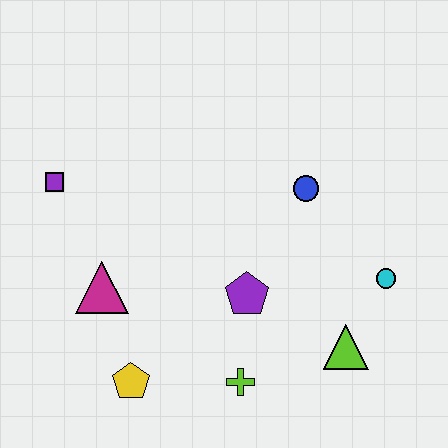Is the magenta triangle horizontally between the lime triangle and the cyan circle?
No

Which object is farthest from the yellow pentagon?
The cyan circle is farthest from the yellow pentagon.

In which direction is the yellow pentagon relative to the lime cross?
The yellow pentagon is to the left of the lime cross.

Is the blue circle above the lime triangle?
Yes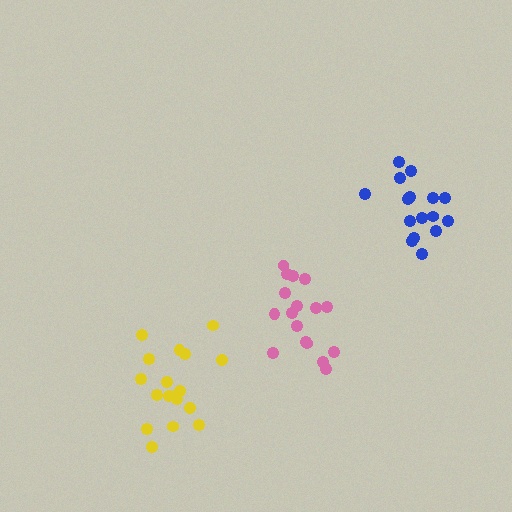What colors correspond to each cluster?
The clusters are colored: yellow, blue, pink.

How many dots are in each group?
Group 1: 18 dots, Group 2: 16 dots, Group 3: 17 dots (51 total).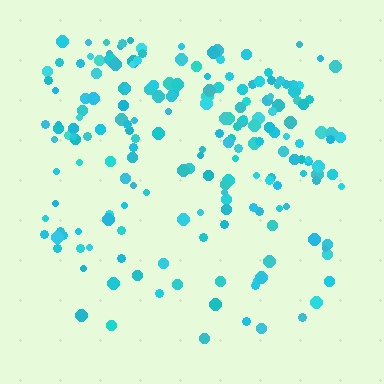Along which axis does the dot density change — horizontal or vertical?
Vertical.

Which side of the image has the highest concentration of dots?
The top.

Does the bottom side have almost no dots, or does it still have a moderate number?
Still a moderate number, just noticeably fewer than the top.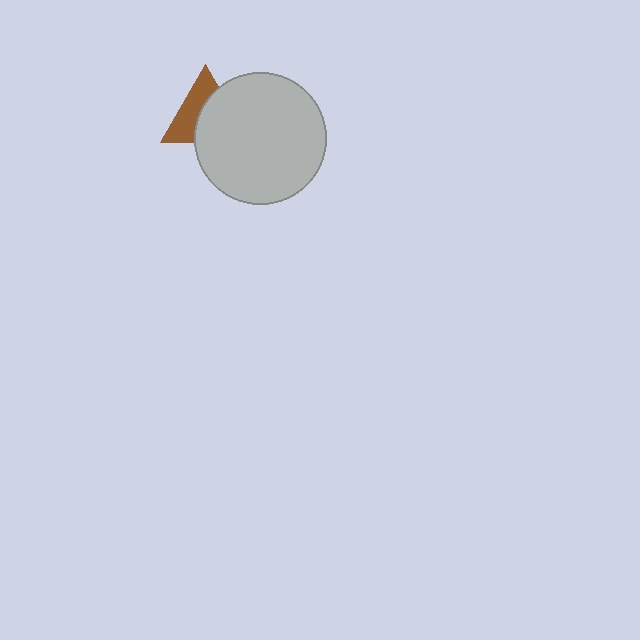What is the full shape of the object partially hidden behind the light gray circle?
The partially hidden object is a brown triangle.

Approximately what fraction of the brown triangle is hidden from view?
Roughly 53% of the brown triangle is hidden behind the light gray circle.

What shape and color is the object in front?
The object in front is a light gray circle.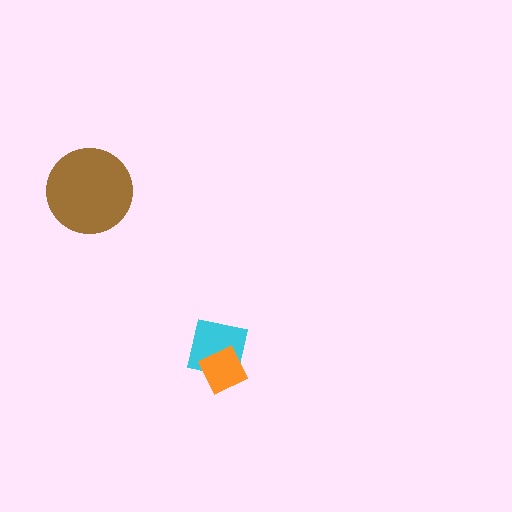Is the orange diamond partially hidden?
No, no other shape covers it.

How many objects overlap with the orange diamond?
1 object overlaps with the orange diamond.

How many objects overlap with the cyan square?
1 object overlaps with the cyan square.